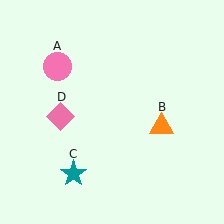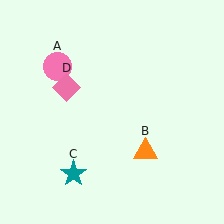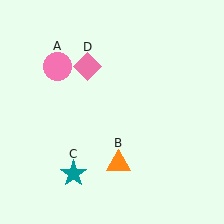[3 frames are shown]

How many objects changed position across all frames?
2 objects changed position: orange triangle (object B), pink diamond (object D).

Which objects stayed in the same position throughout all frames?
Pink circle (object A) and teal star (object C) remained stationary.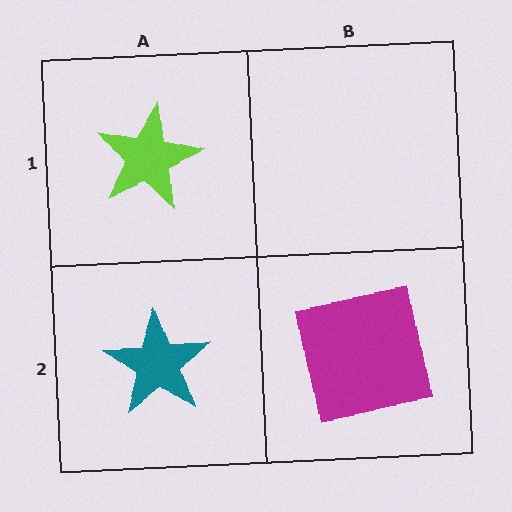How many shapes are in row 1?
1 shape.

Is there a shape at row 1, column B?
No, that cell is empty.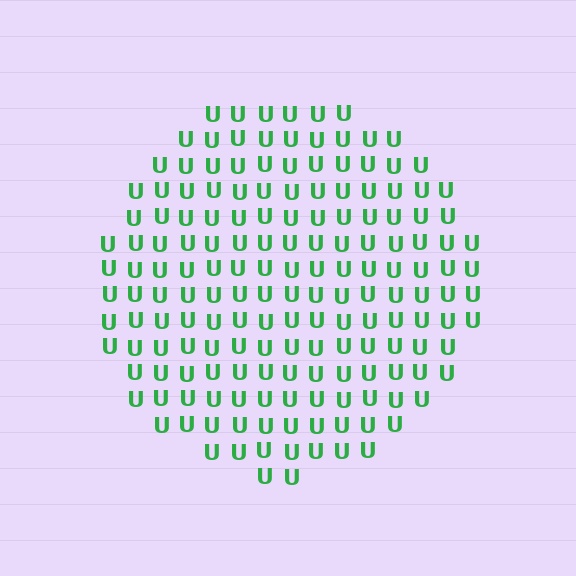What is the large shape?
The large shape is a circle.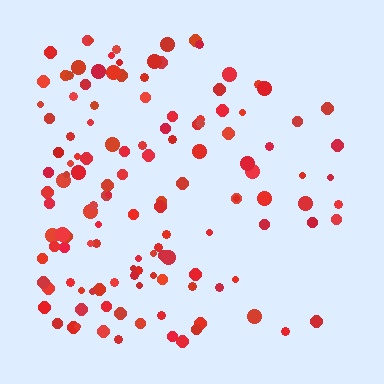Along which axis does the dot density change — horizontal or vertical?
Horizontal.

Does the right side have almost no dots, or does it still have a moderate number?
Still a moderate number, just noticeably fewer than the left.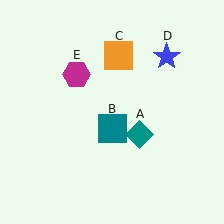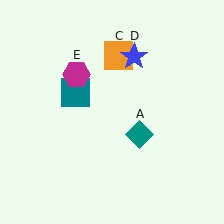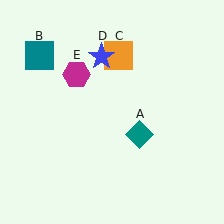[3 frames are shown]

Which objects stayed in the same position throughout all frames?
Teal diamond (object A) and orange square (object C) and magenta hexagon (object E) remained stationary.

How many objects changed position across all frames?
2 objects changed position: teal square (object B), blue star (object D).